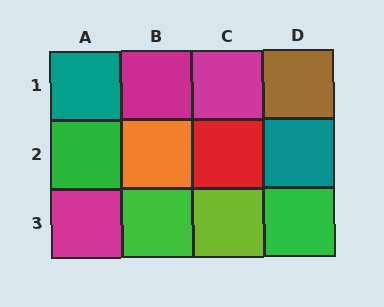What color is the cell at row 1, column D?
Brown.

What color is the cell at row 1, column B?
Magenta.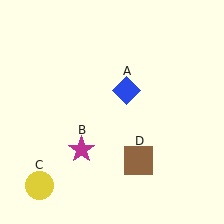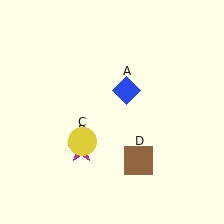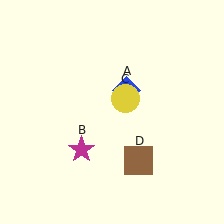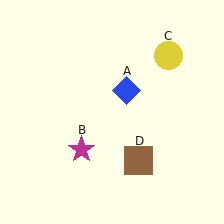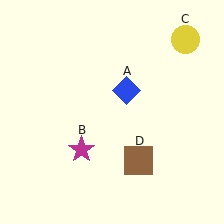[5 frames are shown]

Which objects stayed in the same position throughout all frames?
Blue diamond (object A) and magenta star (object B) and brown square (object D) remained stationary.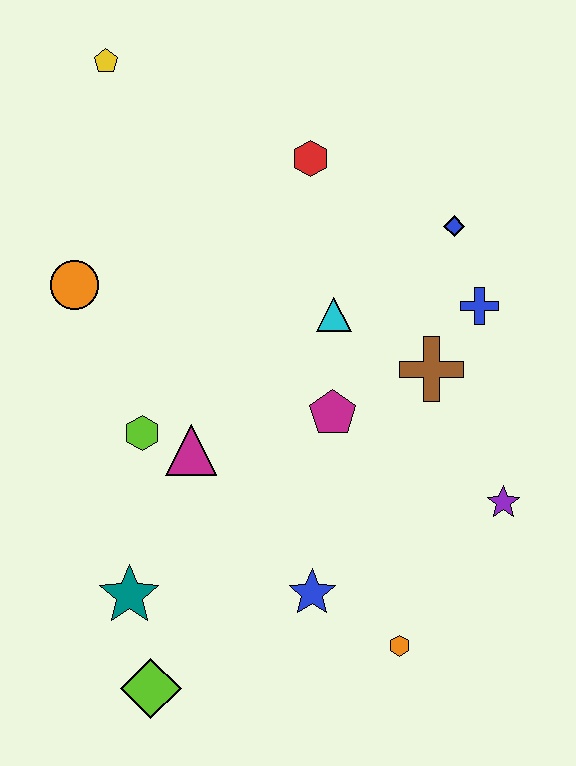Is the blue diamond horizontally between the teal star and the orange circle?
No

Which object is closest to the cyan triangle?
The magenta pentagon is closest to the cyan triangle.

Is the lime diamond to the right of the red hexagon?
No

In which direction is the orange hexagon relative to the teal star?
The orange hexagon is to the right of the teal star.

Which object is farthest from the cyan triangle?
The lime diamond is farthest from the cyan triangle.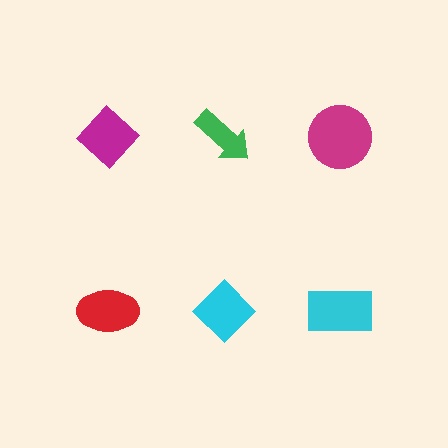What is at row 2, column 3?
A cyan rectangle.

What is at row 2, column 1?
A red ellipse.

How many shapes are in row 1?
3 shapes.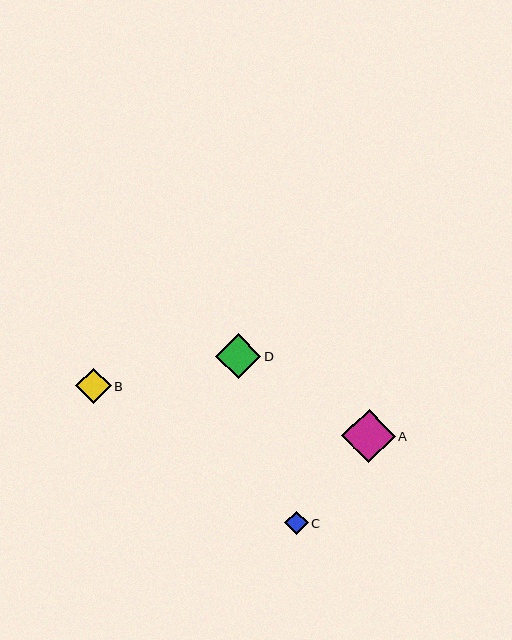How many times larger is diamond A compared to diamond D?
Diamond A is approximately 1.2 times the size of diamond D.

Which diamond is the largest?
Diamond A is the largest with a size of approximately 53 pixels.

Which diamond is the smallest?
Diamond C is the smallest with a size of approximately 24 pixels.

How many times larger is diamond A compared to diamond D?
Diamond A is approximately 1.2 times the size of diamond D.